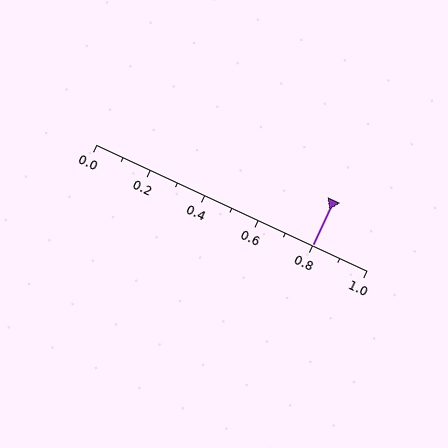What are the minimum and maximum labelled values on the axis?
The axis runs from 0.0 to 1.0.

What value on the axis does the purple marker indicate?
The marker indicates approximately 0.8.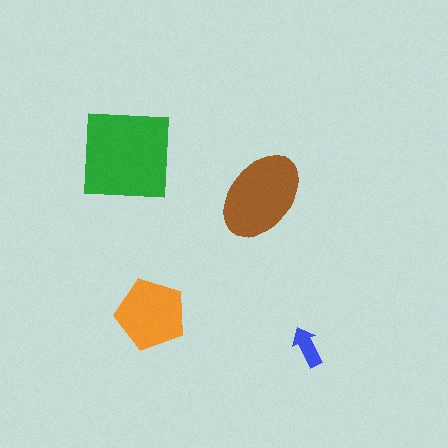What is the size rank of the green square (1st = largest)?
1st.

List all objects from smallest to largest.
The blue arrow, the orange pentagon, the brown ellipse, the green square.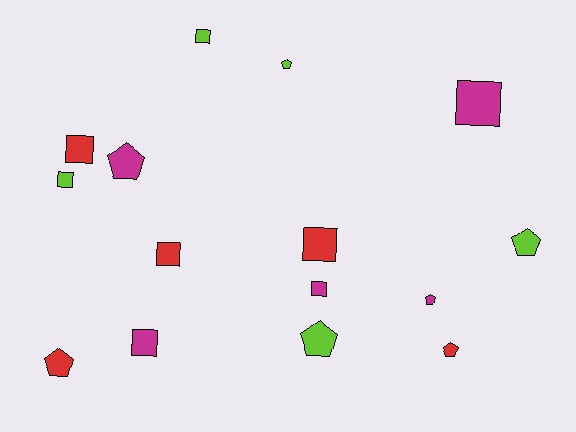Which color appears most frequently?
Red, with 5 objects.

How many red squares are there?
There are 3 red squares.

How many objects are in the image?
There are 15 objects.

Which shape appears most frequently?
Square, with 8 objects.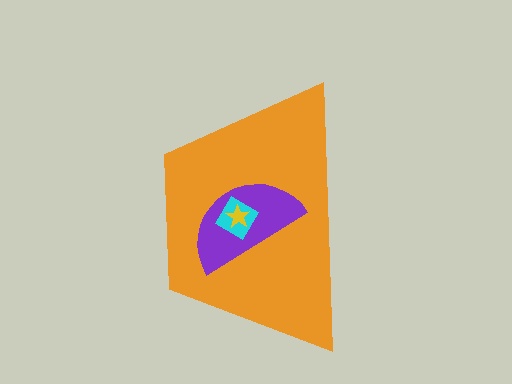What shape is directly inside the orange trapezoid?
The purple semicircle.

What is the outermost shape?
The orange trapezoid.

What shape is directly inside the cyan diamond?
The yellow star.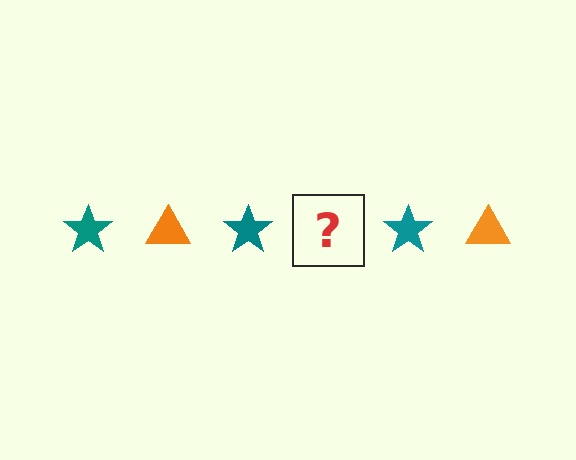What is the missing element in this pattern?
The missing element is an orange triangle.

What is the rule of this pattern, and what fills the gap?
The rule is that the pattern alternates between teal star and orange triangle. The gap should be filled with an orange triangle.